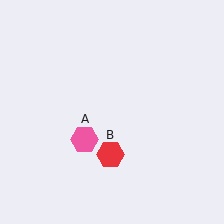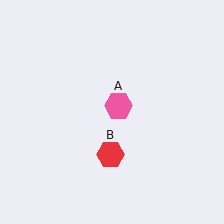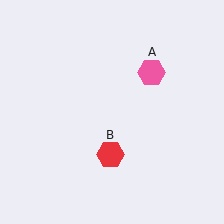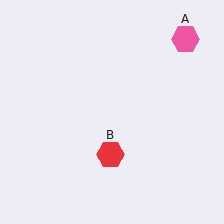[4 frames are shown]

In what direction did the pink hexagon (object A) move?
The pink hexagon (object A) moved up and to the right.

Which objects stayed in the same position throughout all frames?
Red hexagon (object B) remained stationary.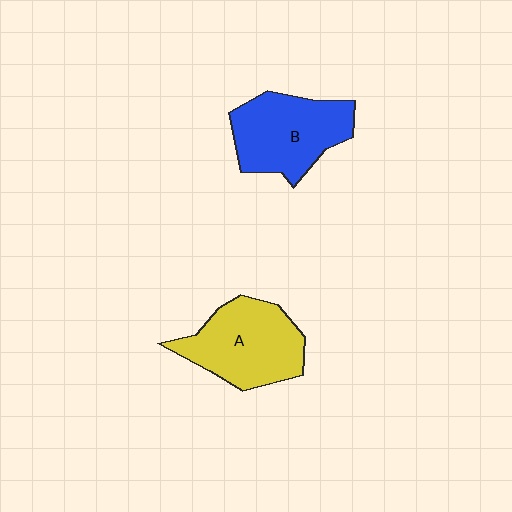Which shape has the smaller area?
Shape B (blue).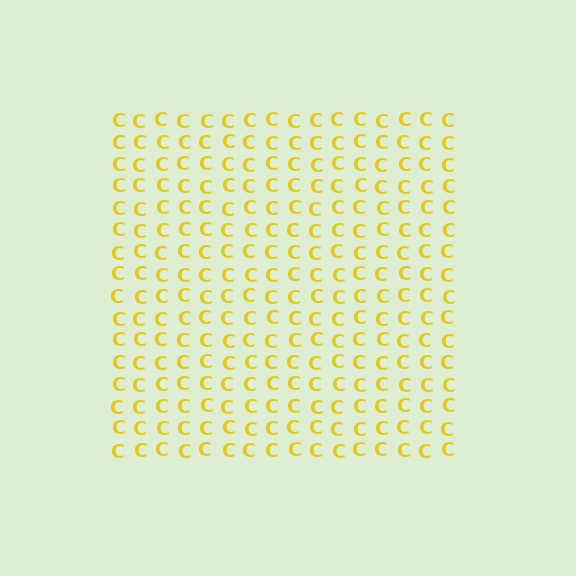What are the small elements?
The small elements are letter C's.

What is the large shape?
The large shape is a square.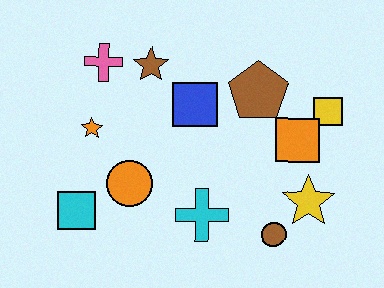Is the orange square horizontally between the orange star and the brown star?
No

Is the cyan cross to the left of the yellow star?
Yes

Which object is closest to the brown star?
The pink cross is closest to the brown star.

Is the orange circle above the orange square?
No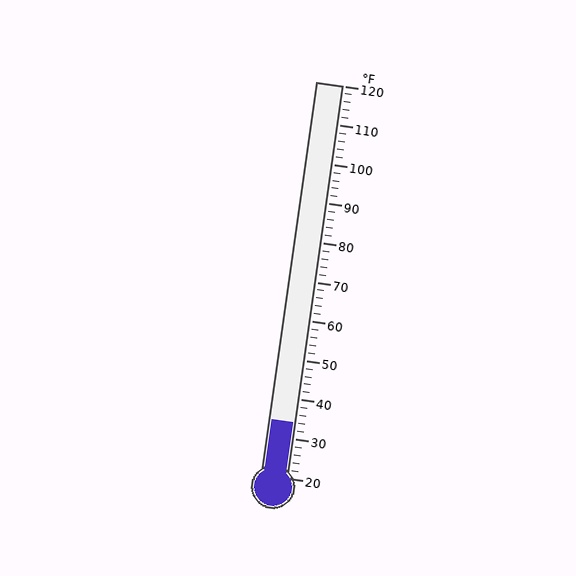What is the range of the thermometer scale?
The thermometer scale ranges from 20°F to 120°F.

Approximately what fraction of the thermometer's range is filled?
The thermometer is filled to approximately 15% of its range.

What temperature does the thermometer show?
The thermometer shows approximately 34°F.